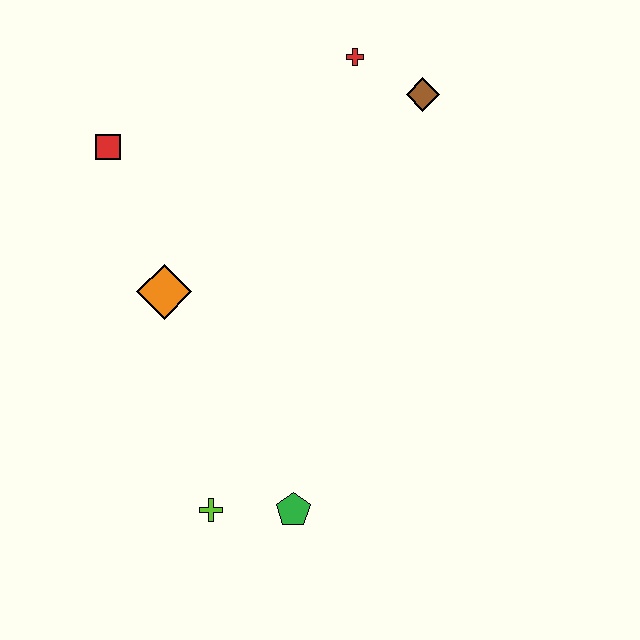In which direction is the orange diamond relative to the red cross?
The orange diamond is below the red cross.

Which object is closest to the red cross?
The brown diamond is closest to the red cross.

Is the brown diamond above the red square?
Yes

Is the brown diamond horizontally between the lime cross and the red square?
No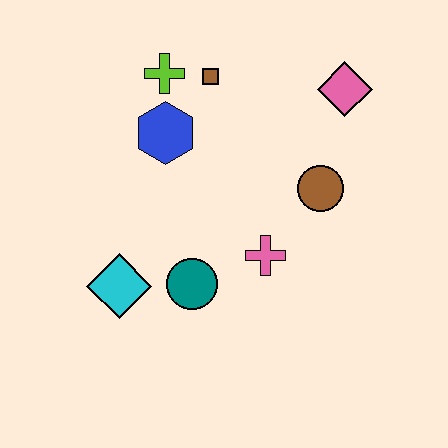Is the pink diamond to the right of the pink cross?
Yes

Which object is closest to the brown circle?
The pink cross is closest to the brown circle.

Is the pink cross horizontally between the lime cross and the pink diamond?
Yes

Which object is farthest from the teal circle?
The pink diamond is farthest from the teal circle.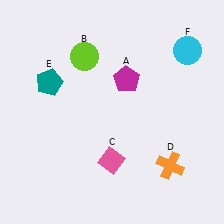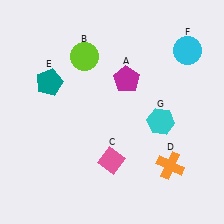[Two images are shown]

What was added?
A cyan hexagon (G) was added in Image 2.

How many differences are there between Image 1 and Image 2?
There is 1 difference between the two images.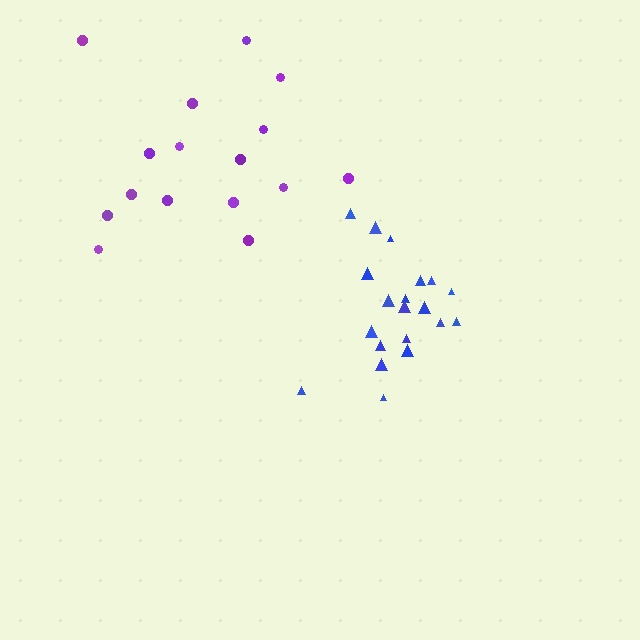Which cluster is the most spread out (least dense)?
Purple.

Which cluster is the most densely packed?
Blue.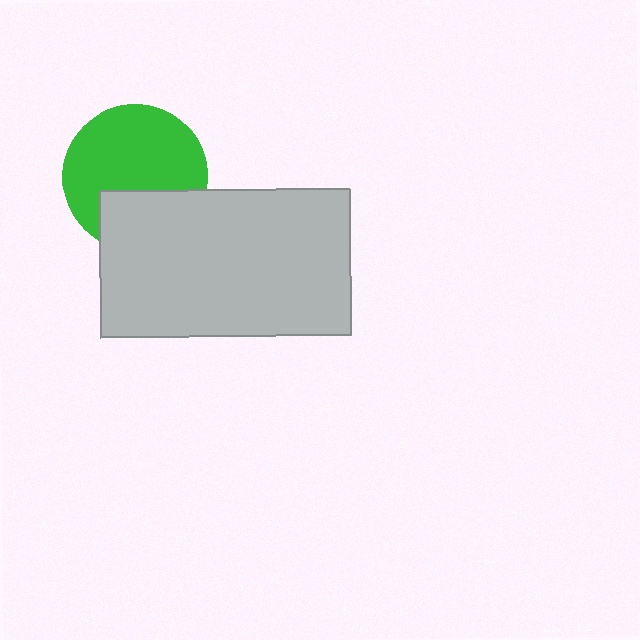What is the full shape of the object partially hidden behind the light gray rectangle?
The partially hidden object is a green circle.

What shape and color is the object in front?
The object in front is a light gray rectangle.